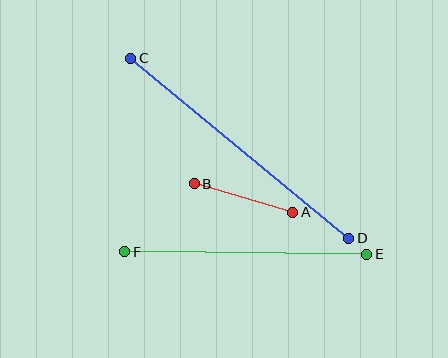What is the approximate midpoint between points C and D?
The midpoint is at approximately (240, 148) pixels.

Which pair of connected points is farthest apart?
Points C and D are farthest apart.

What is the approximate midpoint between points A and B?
The midpoint is at approximately (244, 198) pixels.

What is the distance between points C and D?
The distance is approximately 283 pixels.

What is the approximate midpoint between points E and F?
The midpoint is at approximately (246, 253) pixels.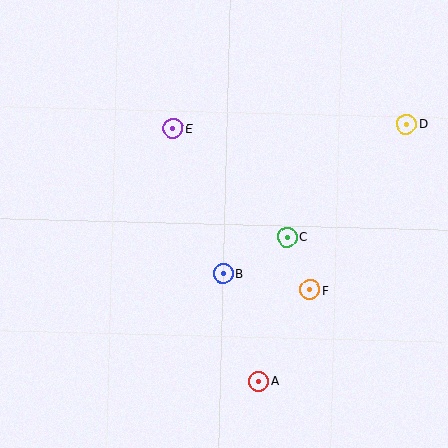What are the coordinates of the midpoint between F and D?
The midpoint between F and D is at (358, 207).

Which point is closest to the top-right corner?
Point D is closest to the top-right corner.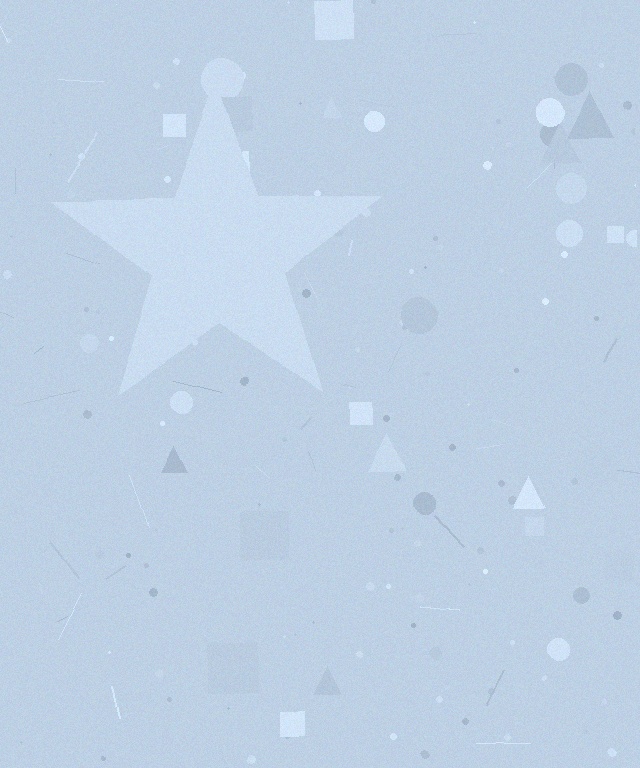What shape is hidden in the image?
A star is hidden in the image.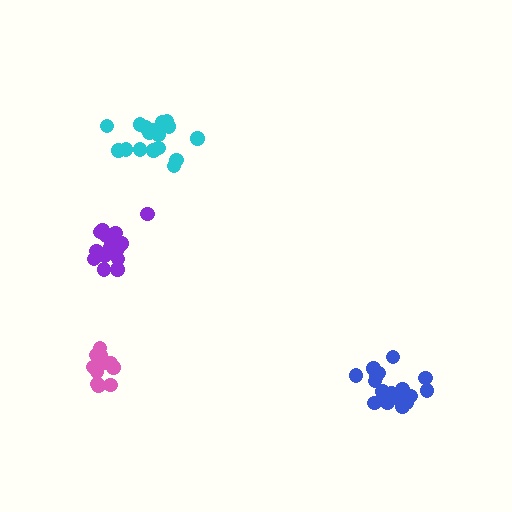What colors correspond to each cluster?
The clusters are colored: cyan, blue, pink, purple.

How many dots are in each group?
Group 1: 18 dots, Group 2: 18 dots, Group 3: 13 dots, Group 4: 18 dots (67 total).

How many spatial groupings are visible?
There are 4 spatial groupings.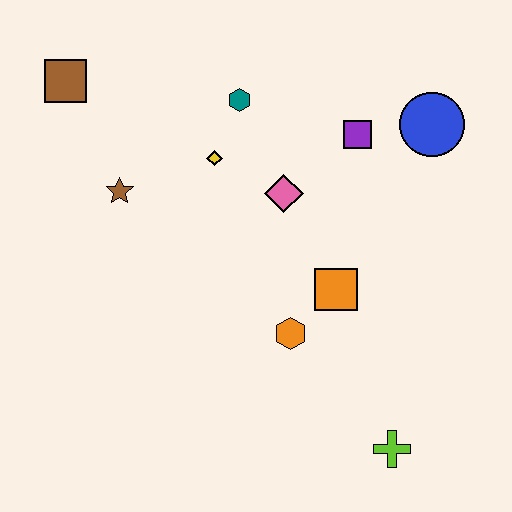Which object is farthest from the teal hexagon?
The lime cross is farthest from the teal hexagon.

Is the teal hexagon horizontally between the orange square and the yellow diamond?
Yes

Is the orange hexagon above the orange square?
No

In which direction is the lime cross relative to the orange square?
The lime cross is below the orange square.